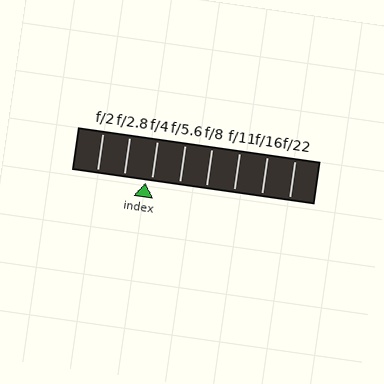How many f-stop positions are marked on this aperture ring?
There are 8 f-stop positions marked.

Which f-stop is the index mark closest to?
The index mark is closest to f/4.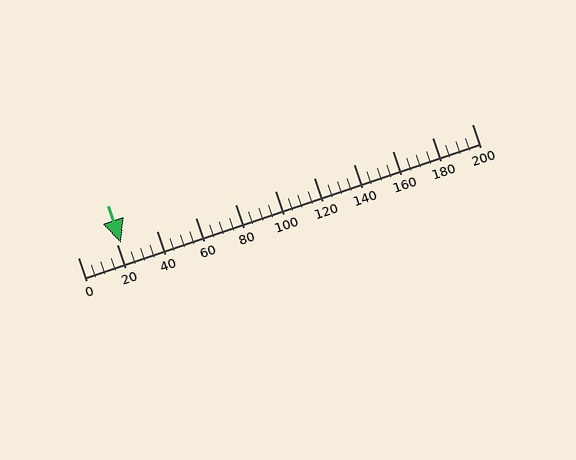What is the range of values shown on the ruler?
The ruler shows values from 0 to 200.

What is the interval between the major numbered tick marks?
The major tick marks are spaced 20 units apart.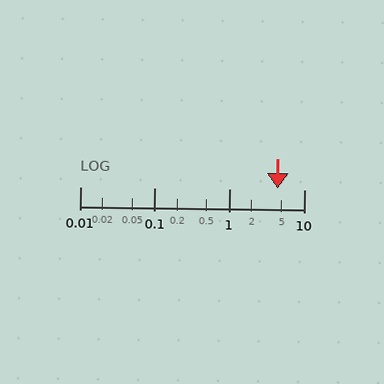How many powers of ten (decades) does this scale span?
The scale spans 3 decades, from 0.01 to 10.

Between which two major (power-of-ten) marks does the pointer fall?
The pointer is between 1 and 10.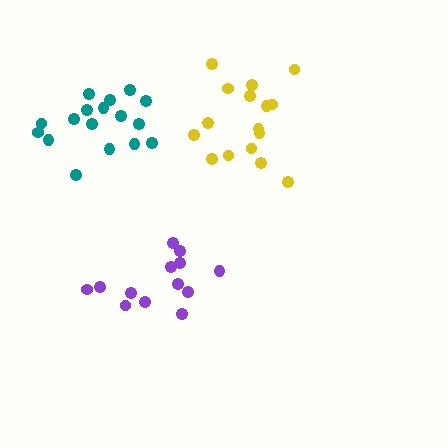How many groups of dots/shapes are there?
There are 3 groups.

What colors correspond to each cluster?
The clusters are colored: yellow, teal, purple.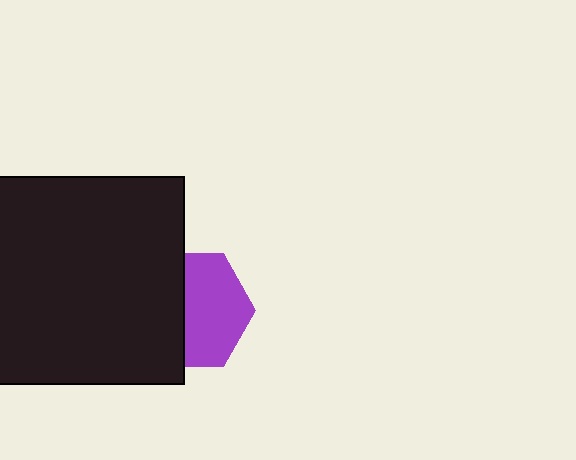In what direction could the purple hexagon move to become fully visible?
The purple hexagon could move right. That would shift it out from behind the black square entirely.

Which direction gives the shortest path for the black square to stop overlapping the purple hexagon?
Moving left gives the shortest separation.